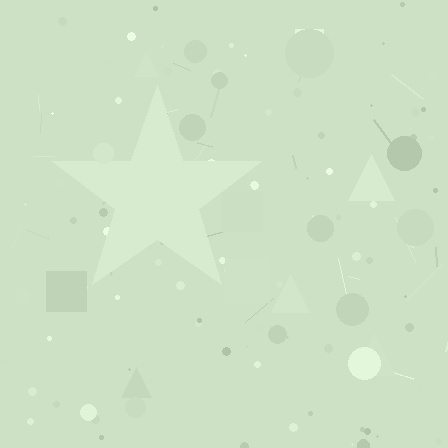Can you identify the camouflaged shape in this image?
The camouflaged shape is a star.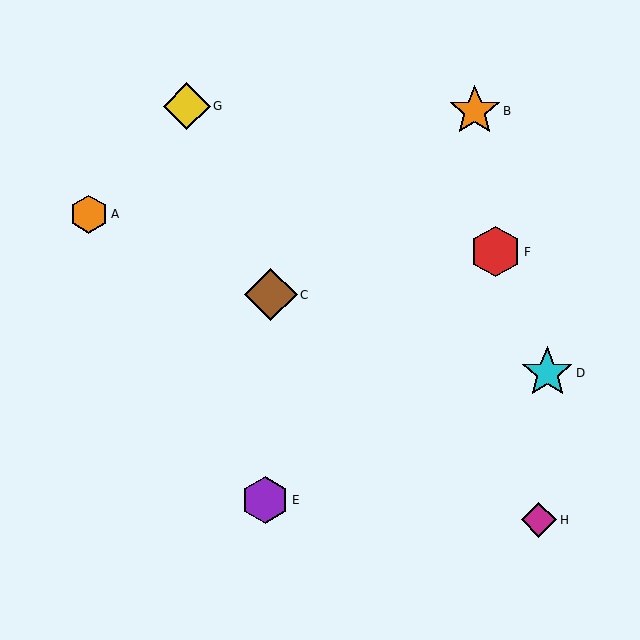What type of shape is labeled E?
Shape E is a purple hexagon.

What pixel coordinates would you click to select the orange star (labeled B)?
Click at (475, 111) to select the orange star B.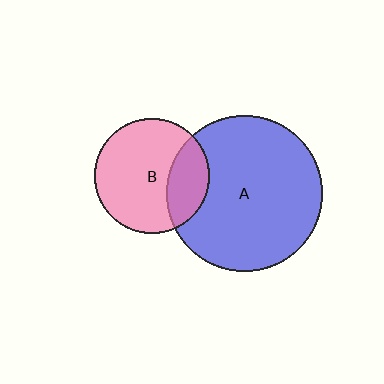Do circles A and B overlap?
Yes.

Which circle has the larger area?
Circle A (blue).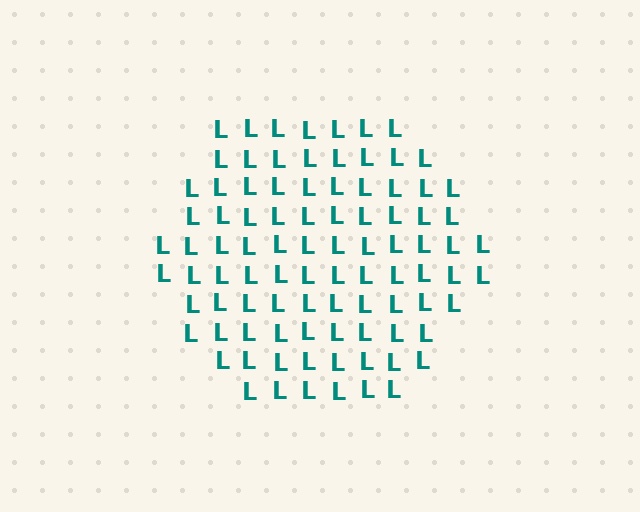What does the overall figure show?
The overall figure shows a hexagon.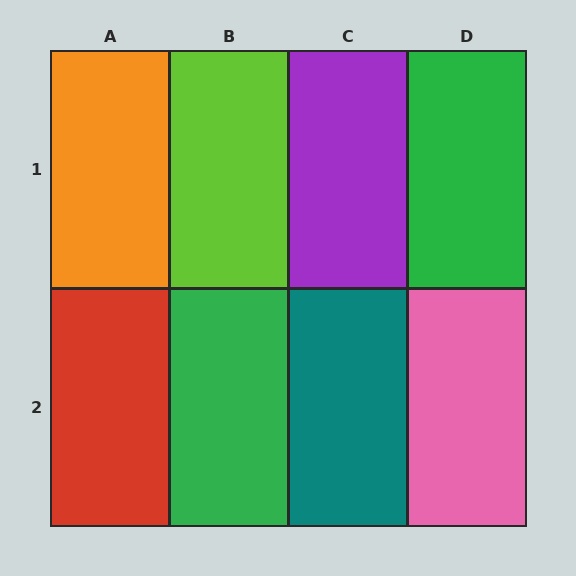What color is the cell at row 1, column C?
Purple.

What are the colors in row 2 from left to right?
Red, green, teal, pink.